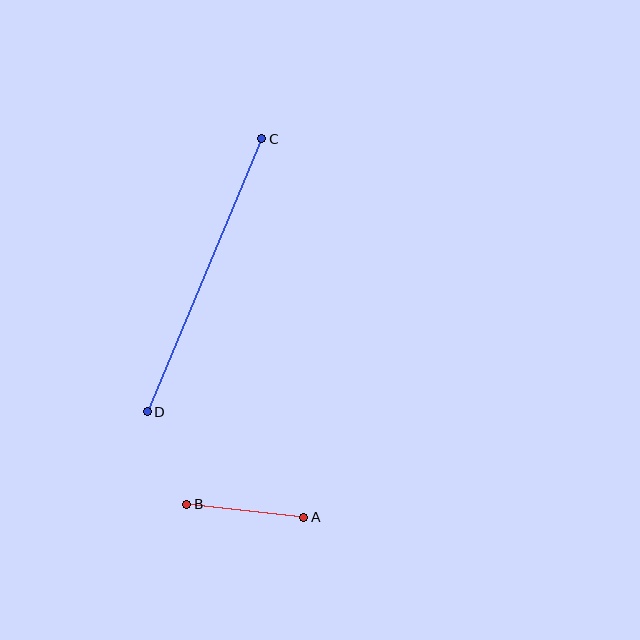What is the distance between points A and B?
The distance is approximately 117 pixels.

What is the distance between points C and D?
The distance is approximately 296 pixels.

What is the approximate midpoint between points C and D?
The midpoint is at approximately (205, 275) pixels.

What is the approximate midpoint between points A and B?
The midpoint is at approximately (245, 511) pixels.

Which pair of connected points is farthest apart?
Points C and D are farthest apart.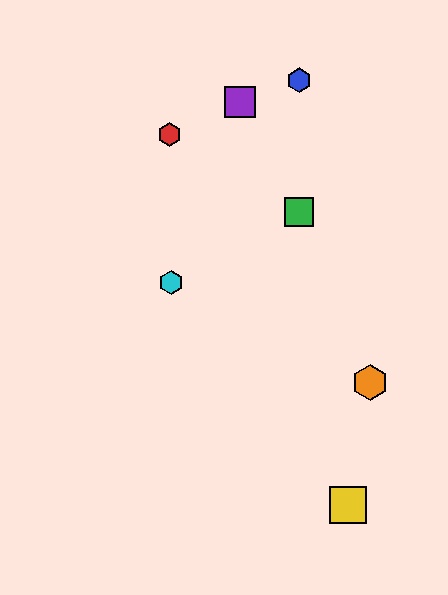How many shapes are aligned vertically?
2 shapes (the blue hexagon, the green square) are aligned vertically.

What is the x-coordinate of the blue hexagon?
The blue hexagon is at x≈299.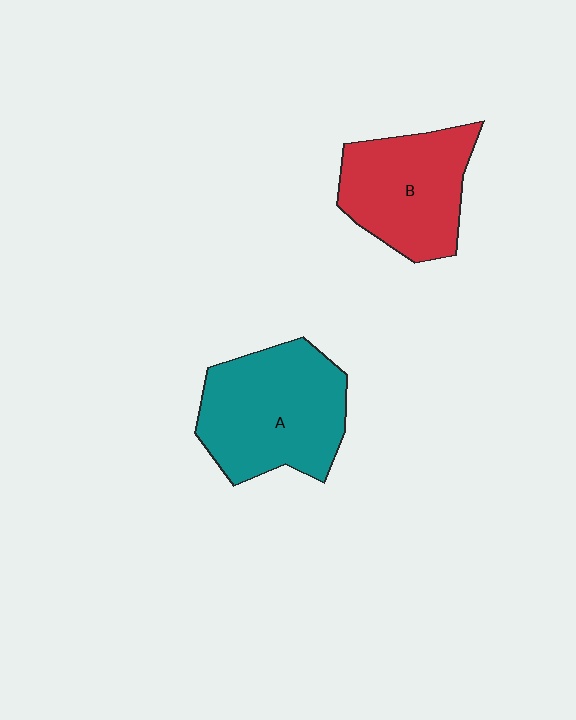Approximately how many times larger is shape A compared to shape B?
Approximately 1.2 times.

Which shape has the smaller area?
Shape B (red).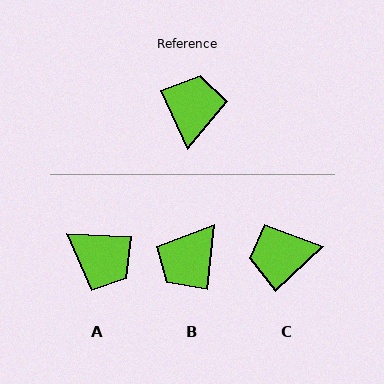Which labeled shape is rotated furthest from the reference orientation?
B, about 149 degrees away.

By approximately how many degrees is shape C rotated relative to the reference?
Approximately 109 degrees counter-clockwise.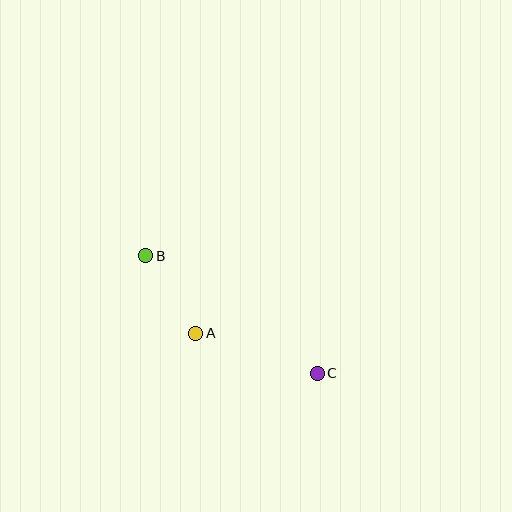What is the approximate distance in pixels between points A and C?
The distance between A and C is approximately 128 pixels.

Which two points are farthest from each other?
Points B and C are farthest from each other.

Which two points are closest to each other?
Points A and B are closest to each other.